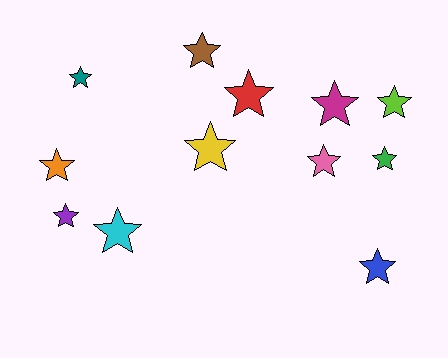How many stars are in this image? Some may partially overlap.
There are 12 stars.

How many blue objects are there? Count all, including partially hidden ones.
There is 1 blue object.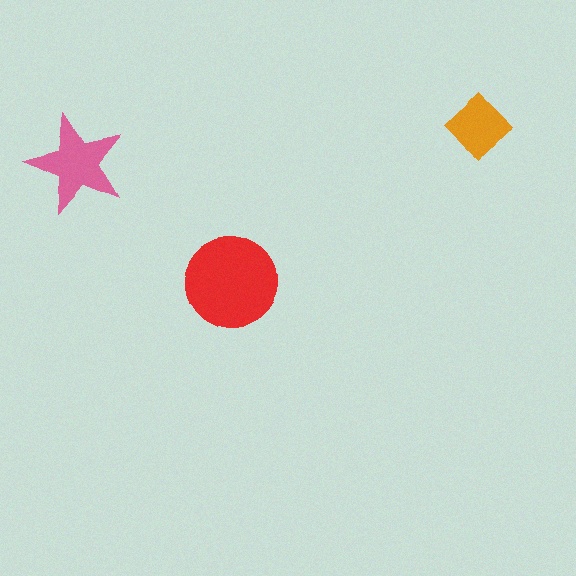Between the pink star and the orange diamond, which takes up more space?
The pink star.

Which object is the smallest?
The orange diamond.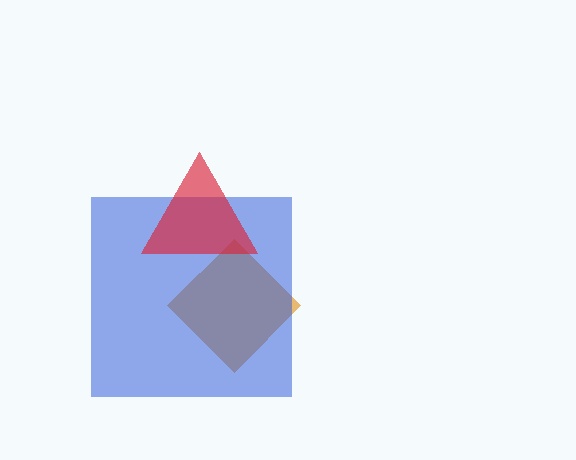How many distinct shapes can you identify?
There are 3 distinct shapes: an orange diamond, a blue square, a red triangle.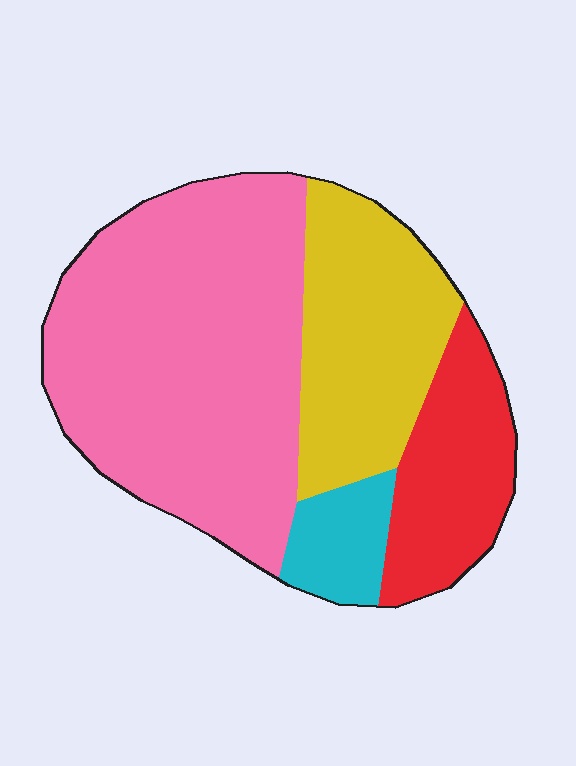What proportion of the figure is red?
Red takes up about one sixth (1/6) of the figure.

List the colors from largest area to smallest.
From largest to smallest: pink, yellow, red, cyan.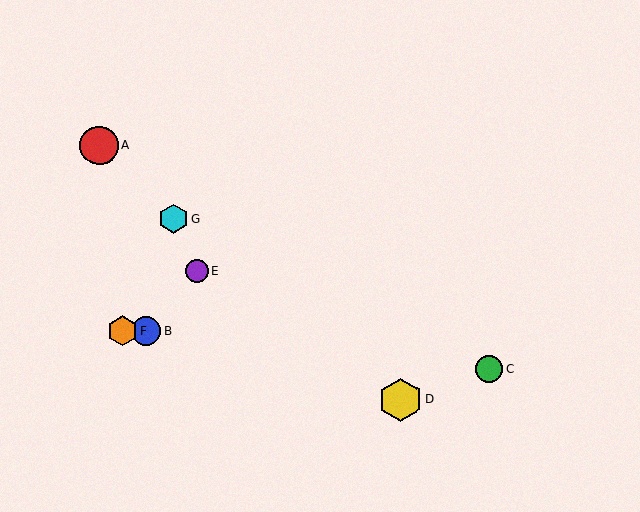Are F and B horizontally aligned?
Yes, both are at y≈331.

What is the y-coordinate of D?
Object D is at y≈400.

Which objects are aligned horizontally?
Objects B, F are aligned horizontally.